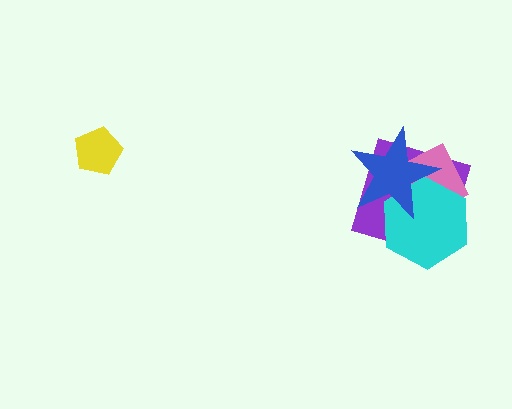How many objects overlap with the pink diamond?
3 objects overlap with the pink diamond.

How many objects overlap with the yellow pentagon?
0 objects overlap with the yellow pentagon.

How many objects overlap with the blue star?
3 objects overlap with the blue star.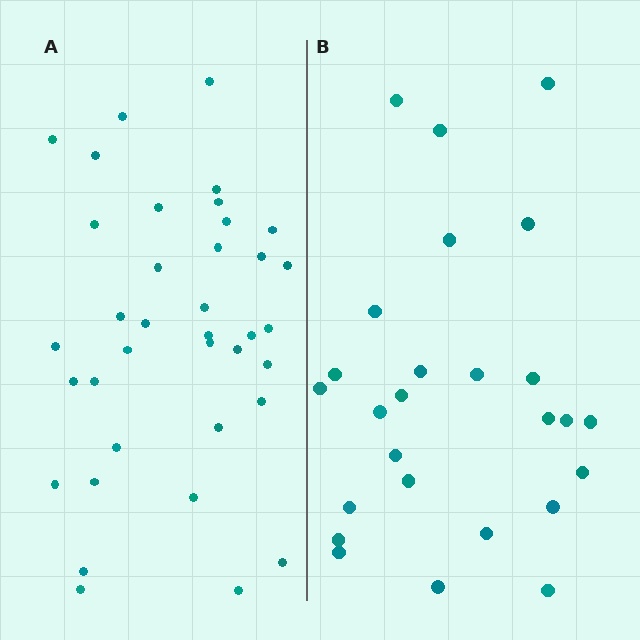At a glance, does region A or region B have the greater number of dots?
Region A (the left region) has more dots.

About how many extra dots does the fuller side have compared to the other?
Region A has roughly 12 or so more dots than region B.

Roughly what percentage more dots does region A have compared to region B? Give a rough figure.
About 40% more.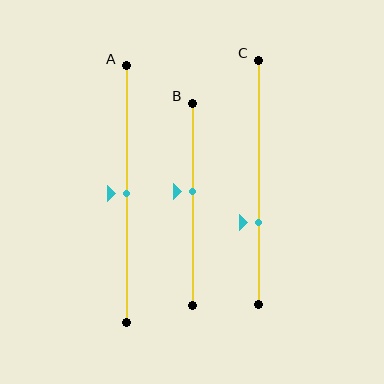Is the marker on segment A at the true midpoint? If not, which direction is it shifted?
Yes, the marker on segment A is at the true midpoint.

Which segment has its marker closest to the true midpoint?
Segment A has its marker closest to the true midpoint.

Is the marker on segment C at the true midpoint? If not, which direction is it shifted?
No, the marker on segment C is shifted downward by about 17% of the segment length.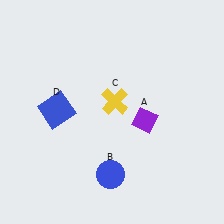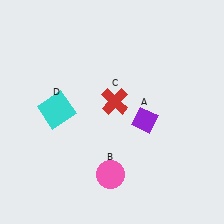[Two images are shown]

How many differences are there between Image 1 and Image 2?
There are 3 differences between the two images.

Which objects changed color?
B changed from blue to pink. C changed from yellow to red. D changed from blue to cyan.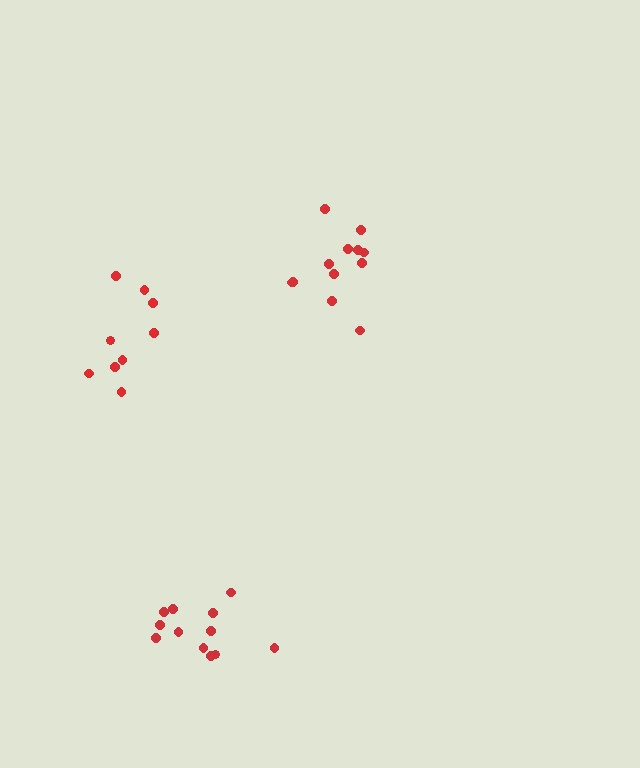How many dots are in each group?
Group 1: 12 dots, Group 2: 12 dots, Group 3: 9 dots (33 total).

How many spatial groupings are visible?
There are 3 spatial groupings.